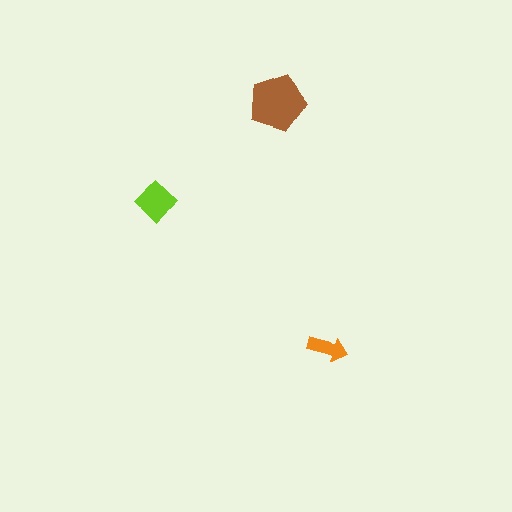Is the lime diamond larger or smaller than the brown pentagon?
Smaller.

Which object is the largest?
The brown pentagon.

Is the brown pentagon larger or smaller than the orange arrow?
Larger.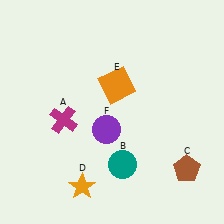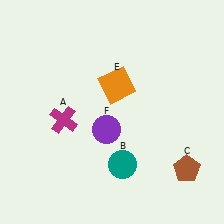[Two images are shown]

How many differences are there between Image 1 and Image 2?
There is 1 difference between the two images.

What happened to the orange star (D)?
The orange star (D) was removed in Image 2. It was in the bottom-left area of Image 1.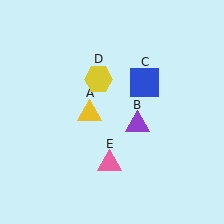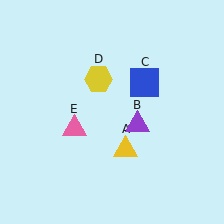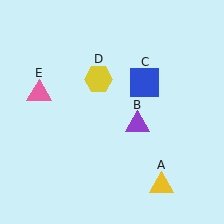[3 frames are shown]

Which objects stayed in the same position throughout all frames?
Purple triangle (object B) and blue square (object C) and yellow hexagon (object D) remained stationary.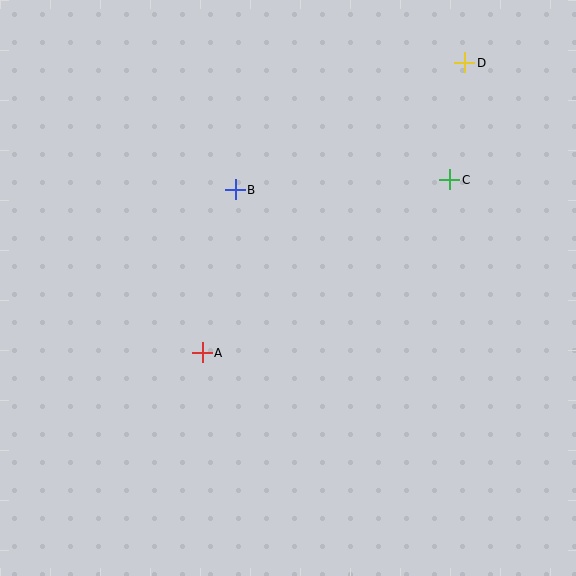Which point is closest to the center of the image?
Point A at (202, 353) is closest to the center.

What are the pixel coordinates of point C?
Point C is at (450, 180).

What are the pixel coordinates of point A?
Point A is at (202, 353).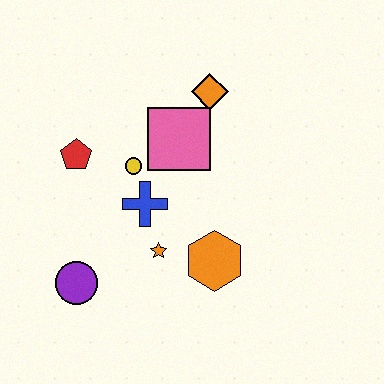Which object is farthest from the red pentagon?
The orange hexagon is farthest from the red pentagon.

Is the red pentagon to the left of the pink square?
Yes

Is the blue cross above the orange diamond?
No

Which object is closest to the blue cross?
The yellow circle is closest to the blue cross.